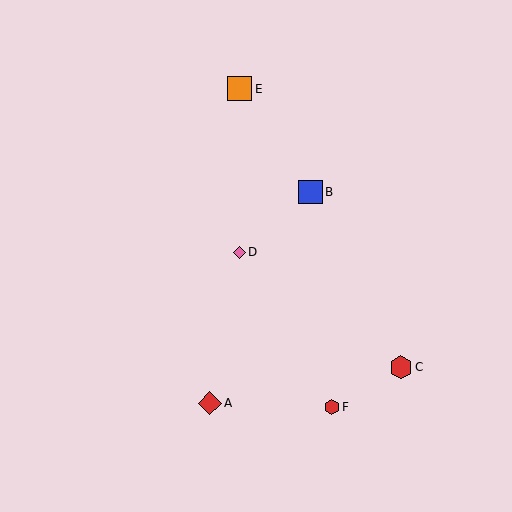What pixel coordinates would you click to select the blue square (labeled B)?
Click at (311, 192) to select the blue square B.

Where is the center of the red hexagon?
The center of the red hexagon is at (332, 407).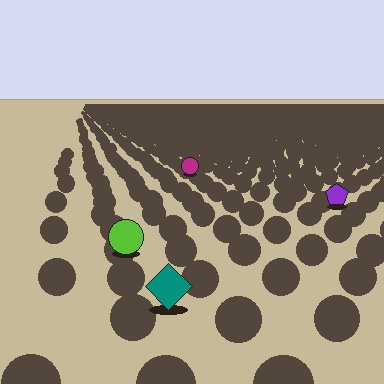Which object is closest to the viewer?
The teal diamond is closest. The texture marks near it are larger and more spread out.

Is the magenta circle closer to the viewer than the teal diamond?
No. The teal diamond is closer — you can tell from the texture gradient: the ground texture is coarser near it.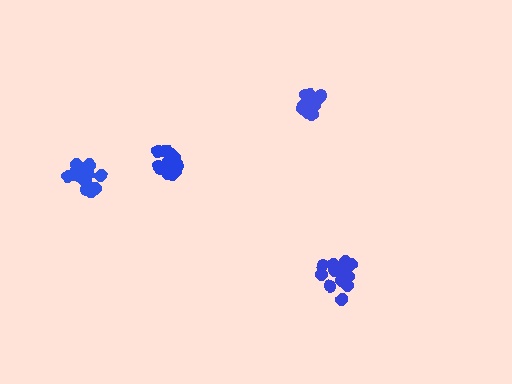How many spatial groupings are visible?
There are 4 spatial groupings.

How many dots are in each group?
Group 1: 14 dots, Group 2: 16 dots, Group 3: 16 dots, Group 4: 16 dots (62 total).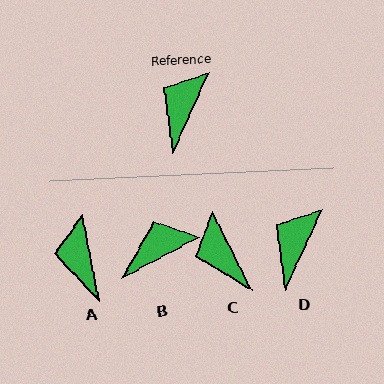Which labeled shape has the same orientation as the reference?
D.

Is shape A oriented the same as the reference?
No, it is off by about 36 degrees.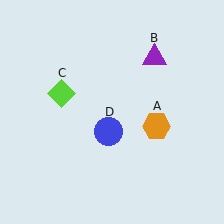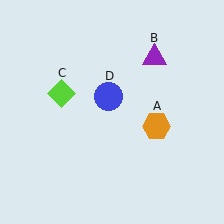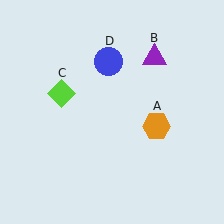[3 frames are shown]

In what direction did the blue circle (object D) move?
The blue circle (object D) moved up.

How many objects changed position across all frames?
1 object changed position: blue circle (object D).